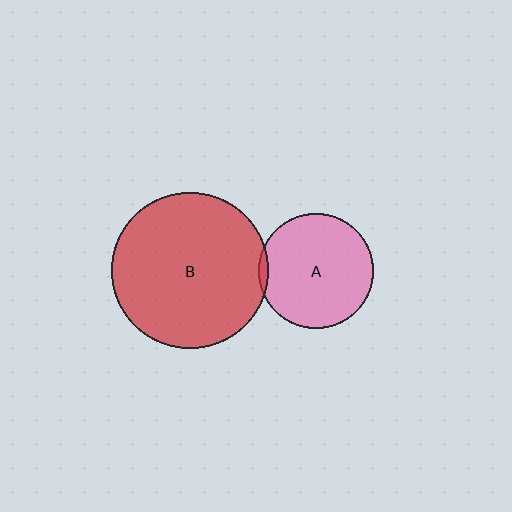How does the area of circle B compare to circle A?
Approximately 1.9 times.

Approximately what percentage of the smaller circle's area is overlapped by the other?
Approximately 5%.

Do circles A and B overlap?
Yes.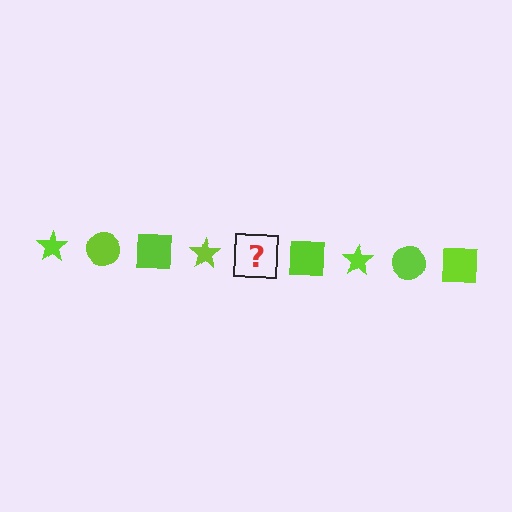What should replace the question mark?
The question mark should be replaced with a lime circle.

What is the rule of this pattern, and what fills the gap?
The rule is that the pattern cycles through star, circle, square shapes in lime. The gap should be filled with a lime circle.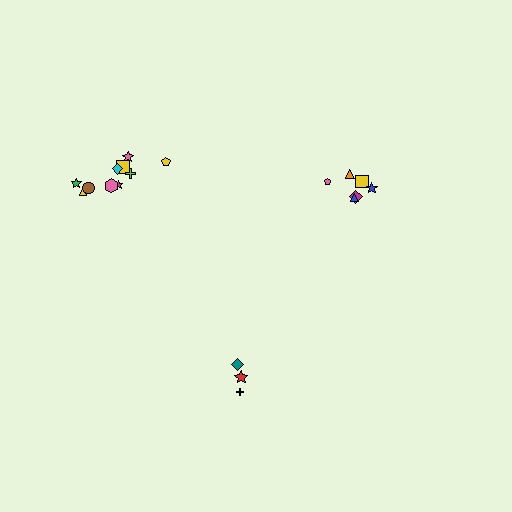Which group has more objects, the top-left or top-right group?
The top-left group.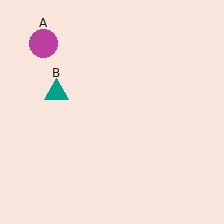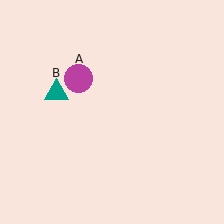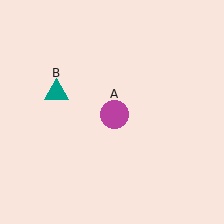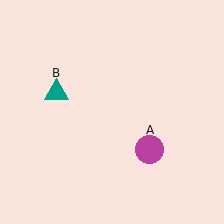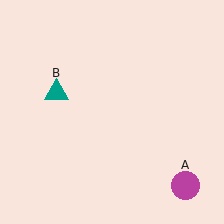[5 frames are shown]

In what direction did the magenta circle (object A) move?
The magenta circle (object A) moved down and to the right.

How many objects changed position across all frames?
1 object changed position: magenta circle (object A).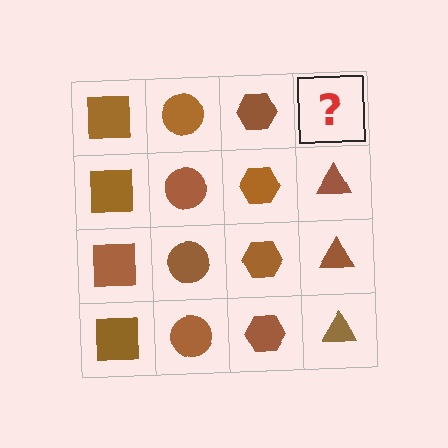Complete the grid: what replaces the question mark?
The question mark should be replaced with a brown triangle.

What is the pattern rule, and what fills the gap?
The rule is that each column has a consistent shape. The gap should be filled with a brown triangle.